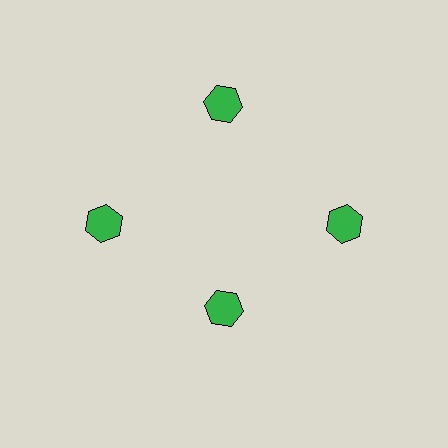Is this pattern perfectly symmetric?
No. The 4 green hexagons are arranged in a ring, but one element near the 6 o'clock position is pulled inward toward the center, breaking the 4-fold rotational symmetry.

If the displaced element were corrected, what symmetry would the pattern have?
It would have 4-fold rotational symmetry — the pattern would map onto itself every 90 degrees.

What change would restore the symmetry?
The symmetry would be restored by moving it outward, back onto the ring so that all 4 hexagons sit at equal angles and equal distance from the center.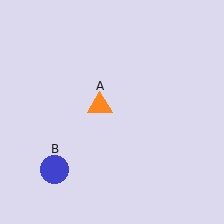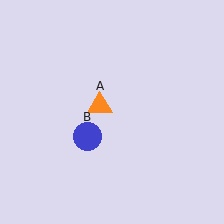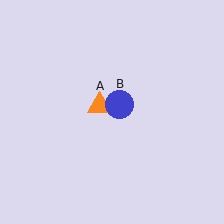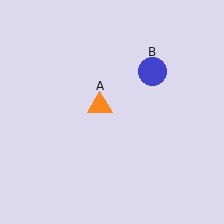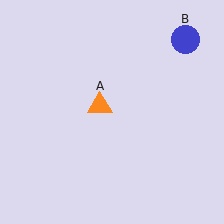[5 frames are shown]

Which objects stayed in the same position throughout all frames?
Orange triangle (object A) remained stationary.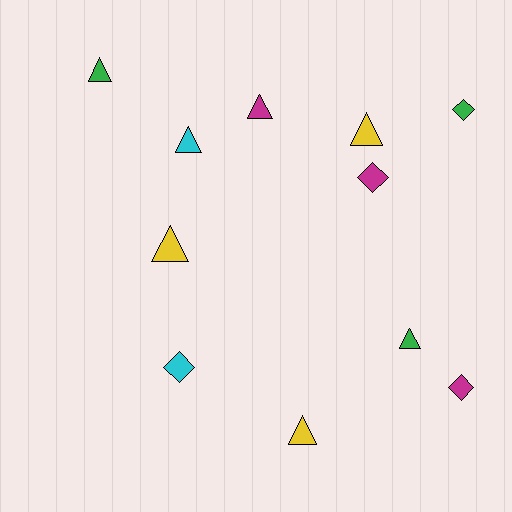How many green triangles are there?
There are 2 green triangles.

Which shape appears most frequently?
Triangle, with 7 objects.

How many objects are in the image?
There are 11 objects.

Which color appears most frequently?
Green, with 3 objects.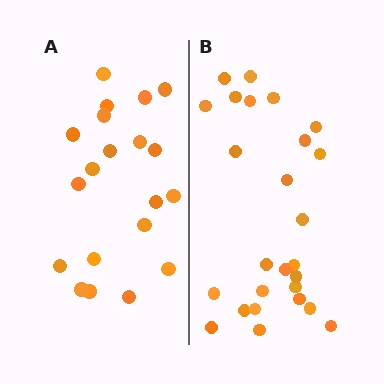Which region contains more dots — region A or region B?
Region B (the right region) has more dots.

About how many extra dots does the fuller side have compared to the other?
Region B has about 6 more dots than region A.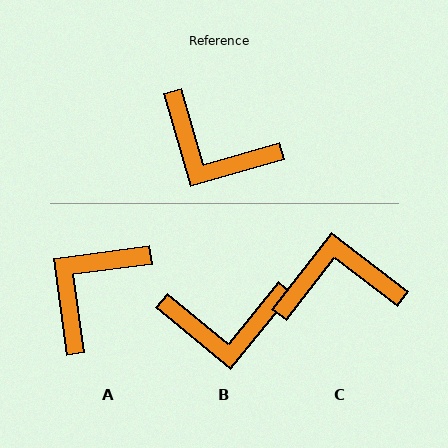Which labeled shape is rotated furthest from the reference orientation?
C, about 144 degrees away.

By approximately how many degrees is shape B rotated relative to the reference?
Approximately 35 degrees counter-clockwise.